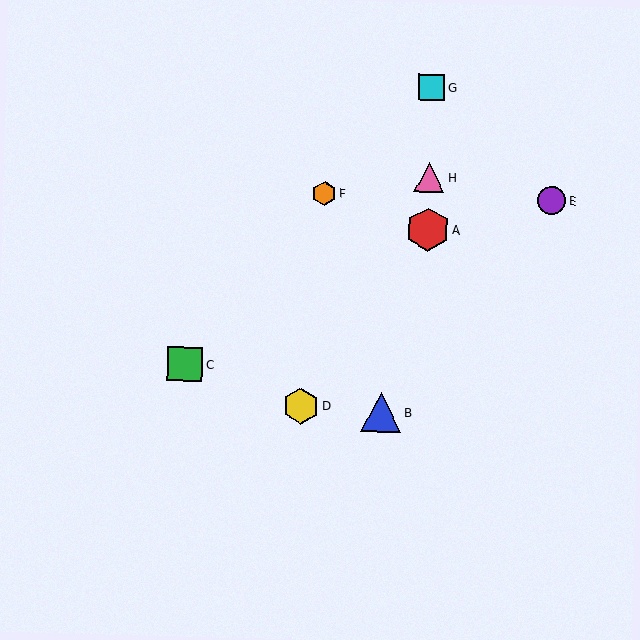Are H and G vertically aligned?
Yes, both are at x≈429.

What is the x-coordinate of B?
Object B is at x≈381.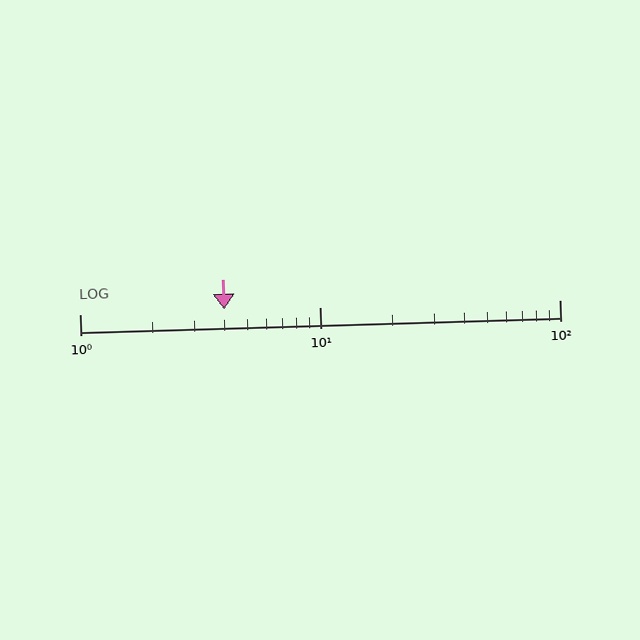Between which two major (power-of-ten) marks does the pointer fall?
The pointer is between 1 and 10.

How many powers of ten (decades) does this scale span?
The scale spans 2 decades, from 1 to 100.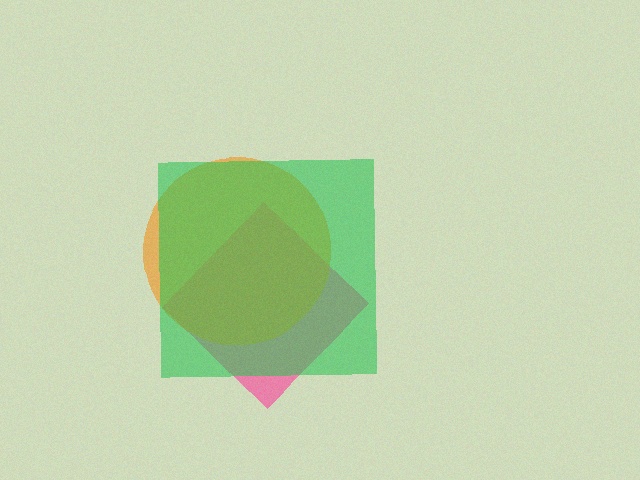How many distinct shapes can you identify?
There are 3 distinct shapes: a pink diamond, an orange circle, a green square.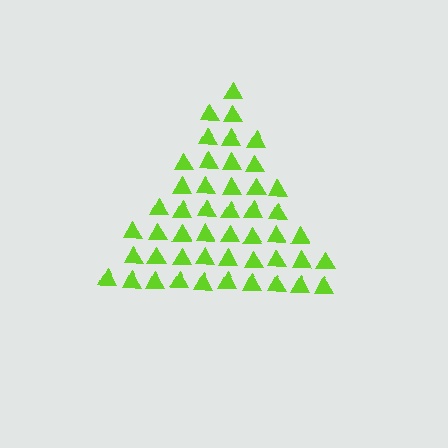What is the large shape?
The large shape is a triangle.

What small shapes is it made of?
It is made of small triangles.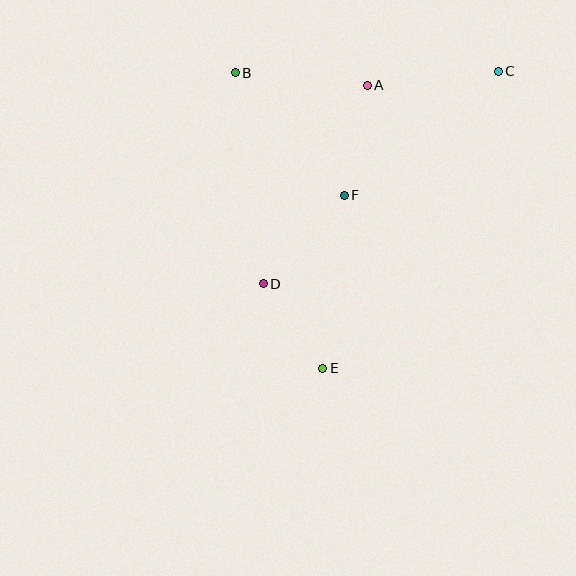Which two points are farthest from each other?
Points C and E are farthest from each other.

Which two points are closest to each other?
Points D and E are closest to each other.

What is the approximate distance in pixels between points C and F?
The distance between C and F is approximately 198 pixels.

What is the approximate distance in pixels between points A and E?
The distance between A and E is approximately 287 pixels.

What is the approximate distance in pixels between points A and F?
The distance between A and F is approximately 113 pixels.